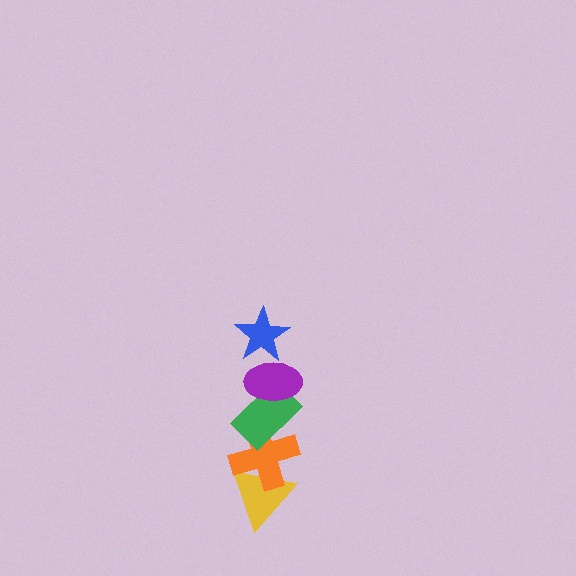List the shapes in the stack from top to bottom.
From top to bottom: the blue star, the purple ellipse, the green rectangle, the orange cross, the yellow triangle.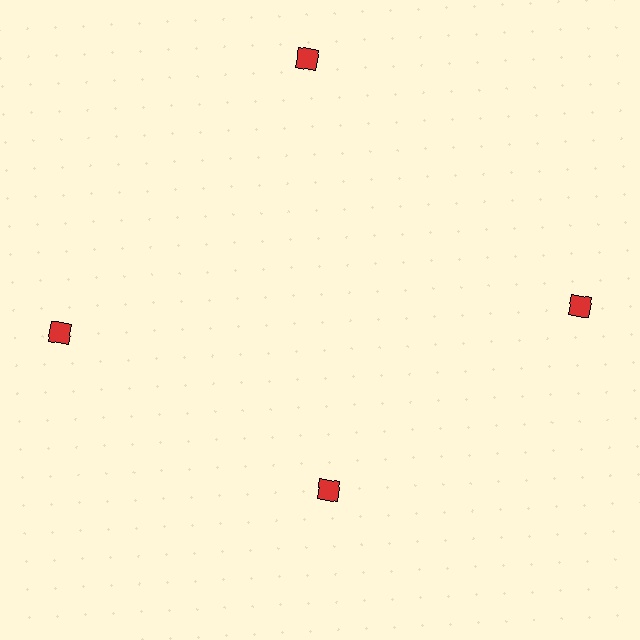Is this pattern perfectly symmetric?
No. The 4 red diamonds are arranged in a ring, but one element near the 6 o'clock position is pulled inward toward the center, breaking the 4-fold rotational symmetry.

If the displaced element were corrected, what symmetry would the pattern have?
It would have 4-fold rotational symmetry — the pattern would map onto itself every 90 degrees.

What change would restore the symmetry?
The symmetry would be restored by moving it outward, back onto the ring so that all 4 diamonds sit at equal angles and equal distance from the center.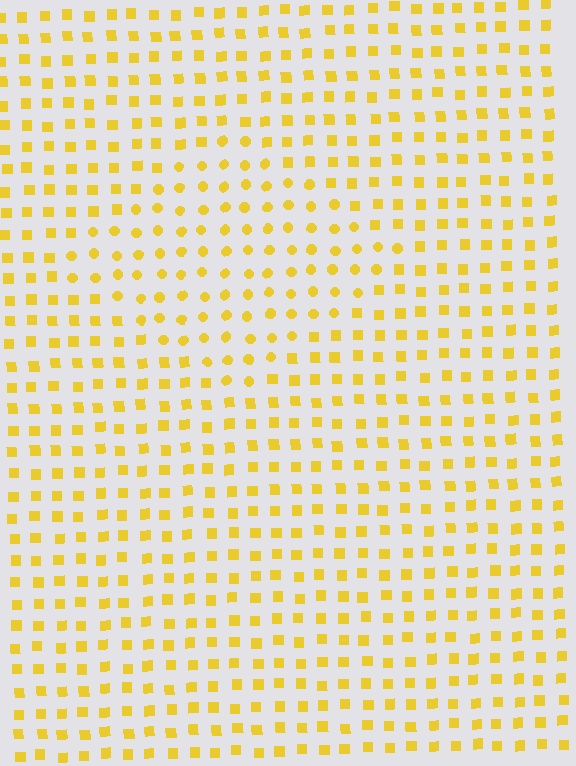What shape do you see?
I see a diamond.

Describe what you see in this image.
The image is filled with small yellow elements arranged in a uniform grid. A diamond-shaped region contains circles, while the surrounding area contains squares. The boundary is defined purely by the change in element shape.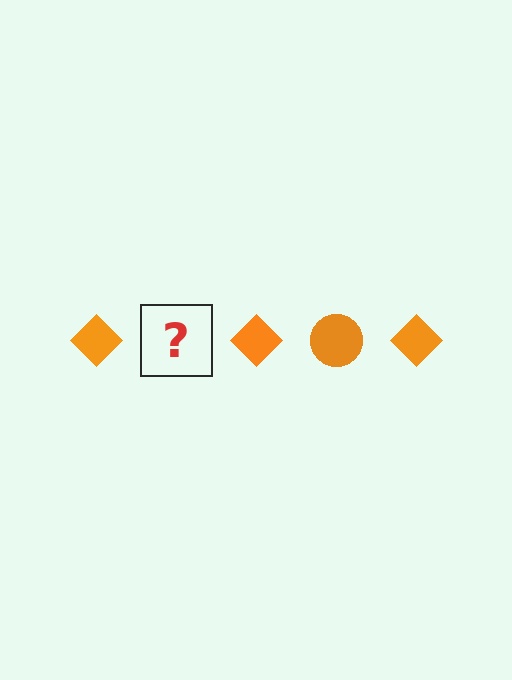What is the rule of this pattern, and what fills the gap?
The rule is that the pattern cycles through diamond, circle shapes in orange. The gap should be filled with an orange circle.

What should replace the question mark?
The question mark should be replaced with an orange circle.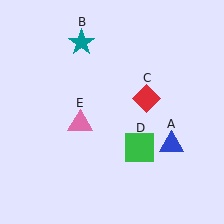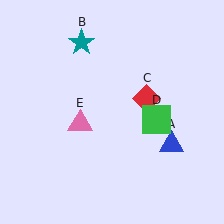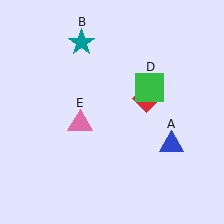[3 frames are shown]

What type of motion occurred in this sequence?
The green square (object D) rotated counterclockwise around the center of the scene.